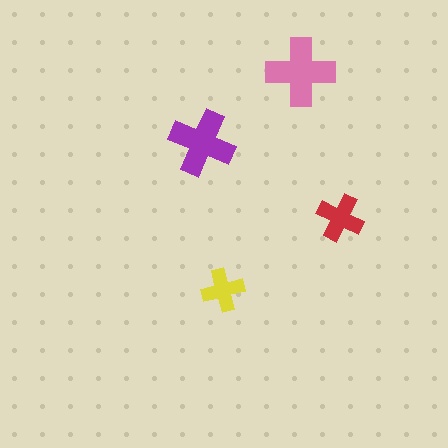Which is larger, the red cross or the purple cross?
The purple one.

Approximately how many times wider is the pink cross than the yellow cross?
About 1.5 times wider.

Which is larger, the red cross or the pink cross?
The pink one.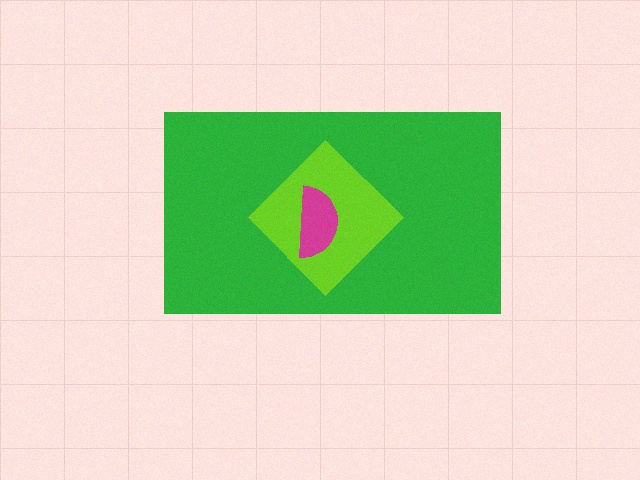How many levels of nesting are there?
3.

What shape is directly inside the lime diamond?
The magenta semicircle.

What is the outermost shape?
The green rectangle.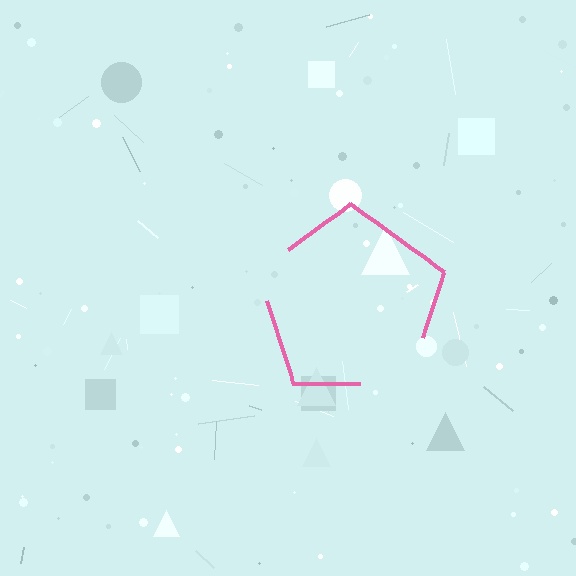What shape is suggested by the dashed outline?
The dashed outline suggests a pentagon.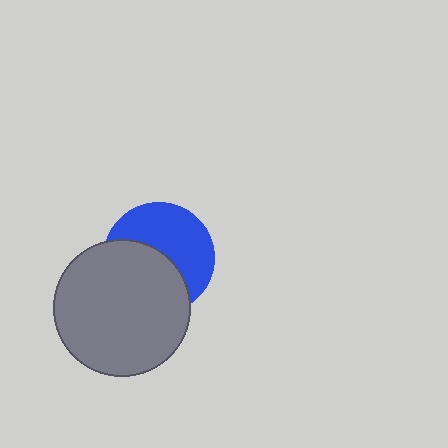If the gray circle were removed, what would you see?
You would see the complete blue circle.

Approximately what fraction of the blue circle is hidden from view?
Roughly 48% of the blue circle is hidden behind the gray circle.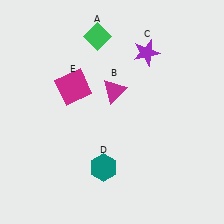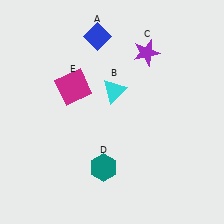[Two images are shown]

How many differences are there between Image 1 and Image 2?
There are 2 differences between the two images.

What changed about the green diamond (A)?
In Image 1, A is green. In Image 2, it changed to blue.